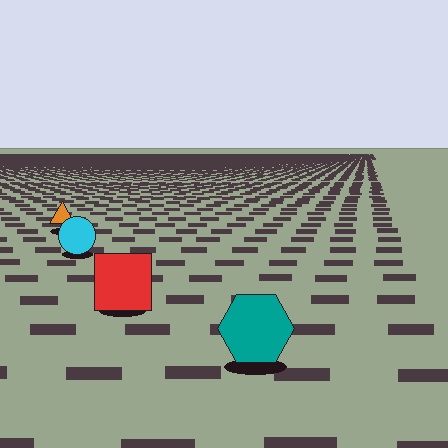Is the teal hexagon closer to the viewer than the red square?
Yes. The teal hexagon is closer — you can tell from the texture gradient: the ground texture is coarser near it.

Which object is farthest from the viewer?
The orange triangle is farthest from the viewer. It appears smaller and the ground texture around it is denser.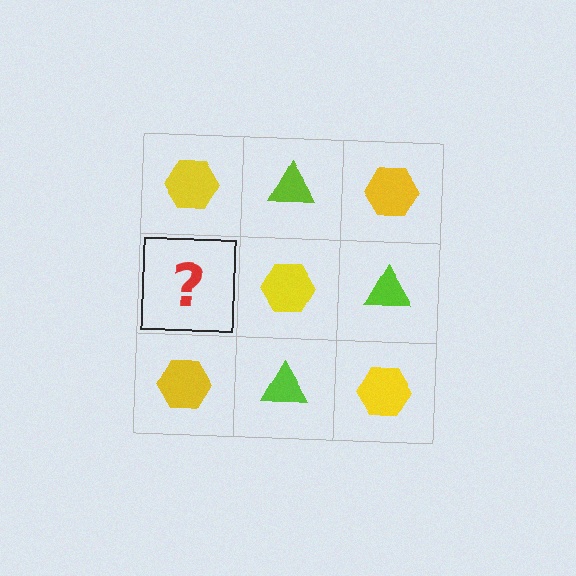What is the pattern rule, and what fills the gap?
The rule is that it alternates yellow hexagon and lime triangle in a checkerboard pattern. The gap should be filled with a lime triangle.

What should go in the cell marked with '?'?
The missing cell should contain a lime triangle.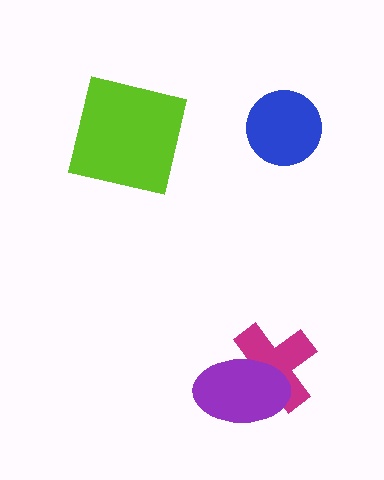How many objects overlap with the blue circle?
0 objects overlap with the blue circle.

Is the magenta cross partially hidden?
Yes, it is partially covered by another shape.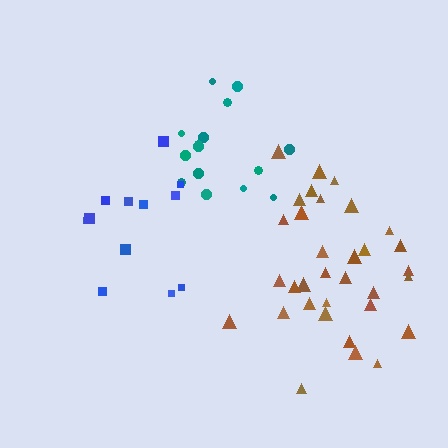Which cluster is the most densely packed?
Teal.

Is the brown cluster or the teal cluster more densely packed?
Teal.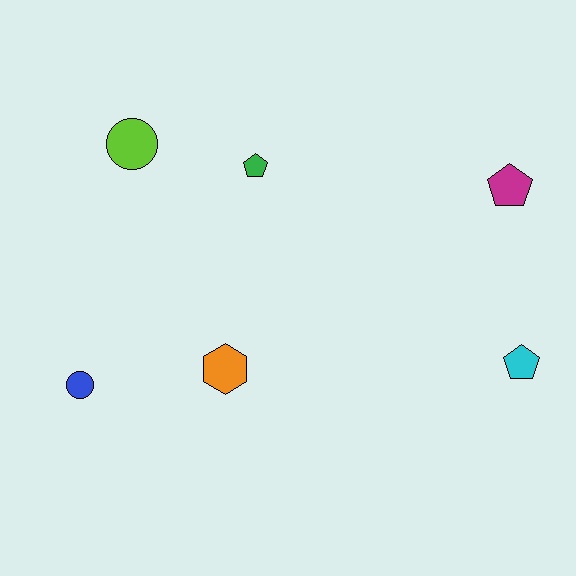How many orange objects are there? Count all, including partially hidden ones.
There is 1 orange object.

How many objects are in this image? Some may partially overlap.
There are 6 objects.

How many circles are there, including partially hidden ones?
There are 2 circles.